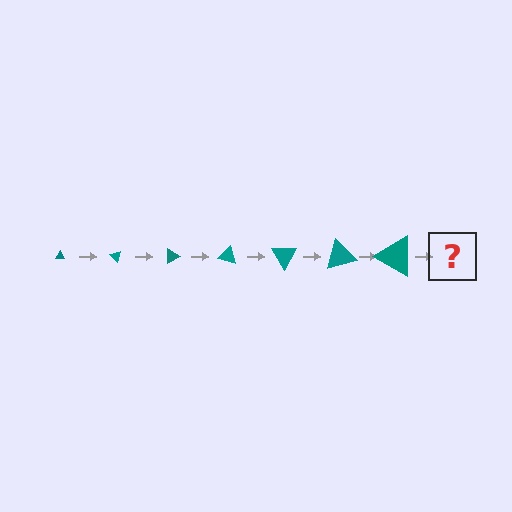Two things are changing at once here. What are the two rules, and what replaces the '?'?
The two rules are that the triangle grows larger each step and it rotates 45 degrees each step. The '?' should be a triangle, larger than the previous one and rotated 315 degrees from the start.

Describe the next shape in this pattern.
It should be a triangle, larger than the previous one and rotated 315 degrees from the start.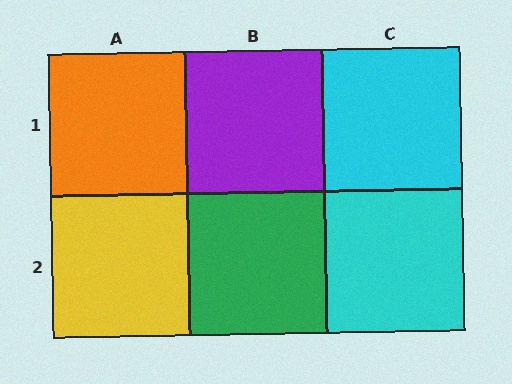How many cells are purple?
1 cell is purple.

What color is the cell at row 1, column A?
Orange.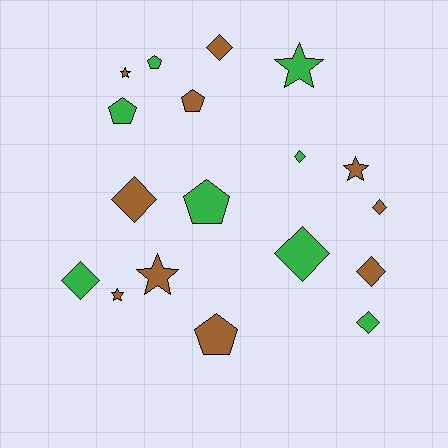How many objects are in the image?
There are 18 objects.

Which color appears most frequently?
Brown, with 10 objects.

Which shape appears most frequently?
Diamond, with 8 objects.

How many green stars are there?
There is 1 green star.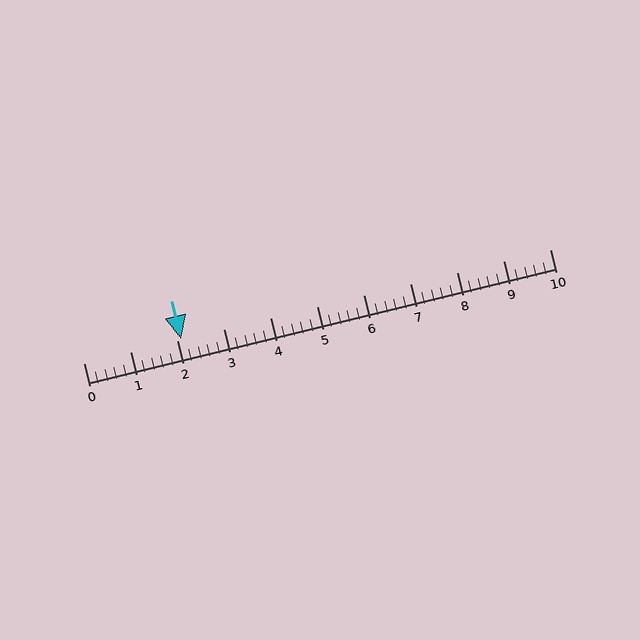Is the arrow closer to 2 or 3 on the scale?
The arrow is closer to 2.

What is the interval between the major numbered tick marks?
The major tick marks are spaced 1 units apart.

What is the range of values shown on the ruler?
The ruler shows values from 0 to 10.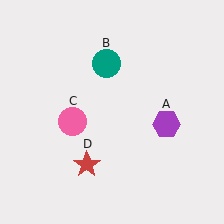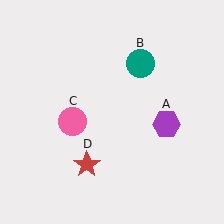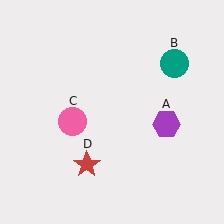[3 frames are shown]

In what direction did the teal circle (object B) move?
The teal circle (object B) moved right.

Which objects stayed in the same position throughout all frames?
Purple hexagon (object A) and pink circle (object C) and red star (object D) remained stationary.